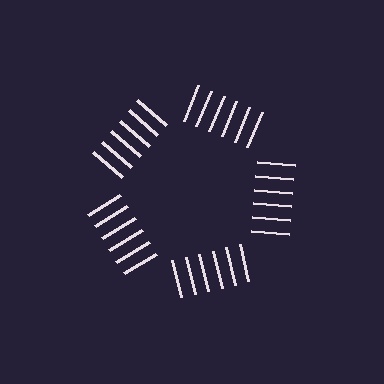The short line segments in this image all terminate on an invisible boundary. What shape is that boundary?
An illusory pentagon — the line segments terminate on its edges but no continuous stroke is drawn.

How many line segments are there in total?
30 — 6 along each of the 5 edges.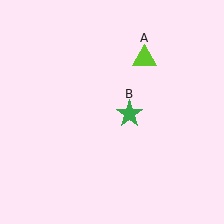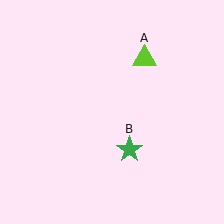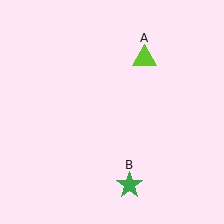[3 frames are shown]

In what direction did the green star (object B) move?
The green star (object B) moved down.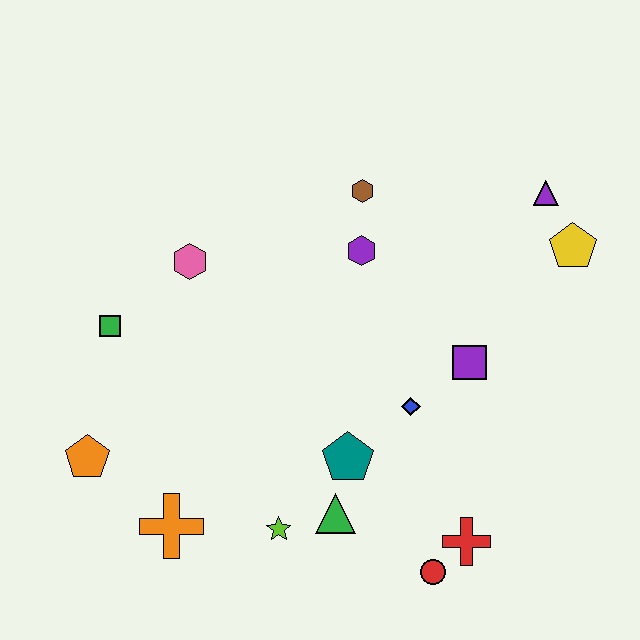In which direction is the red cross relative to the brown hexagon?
The red cross is below the brown hexagon.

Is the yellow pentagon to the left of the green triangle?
No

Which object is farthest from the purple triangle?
The orange pentagon is farthest from the purple triangle.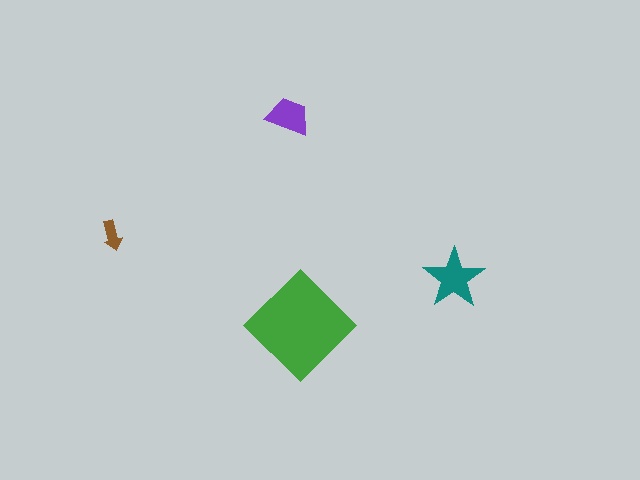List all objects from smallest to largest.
The brown arrow, the purple trapezoid, the teal star, the green diamond.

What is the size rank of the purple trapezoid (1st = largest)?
3rd.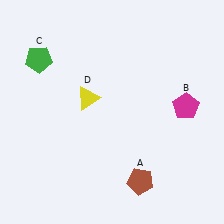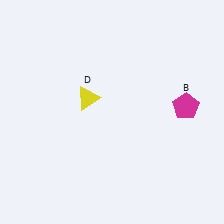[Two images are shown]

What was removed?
The brown pentagon (A), the green pentagon (C) were removed in Image 2.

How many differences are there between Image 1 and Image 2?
There are 2 differences between the two images.